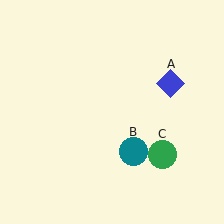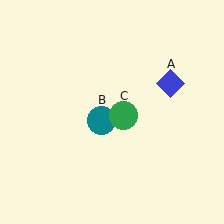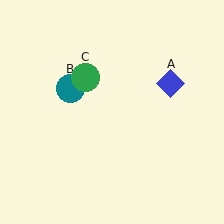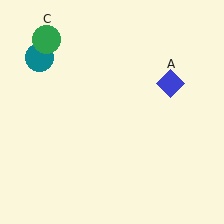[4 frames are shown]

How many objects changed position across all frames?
2 objects changed position: teal circle (object B), green circle (object C).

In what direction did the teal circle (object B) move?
The teal circle (object B) moved up and to the left.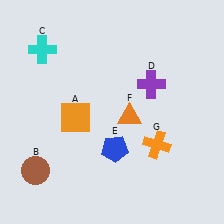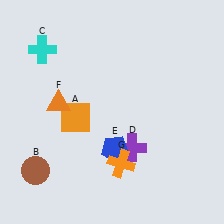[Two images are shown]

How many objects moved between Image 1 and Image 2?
3 objects moved between the two images.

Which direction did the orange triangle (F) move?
The orange triangle (F) moved left.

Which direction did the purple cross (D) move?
The purple cross (D) moved down.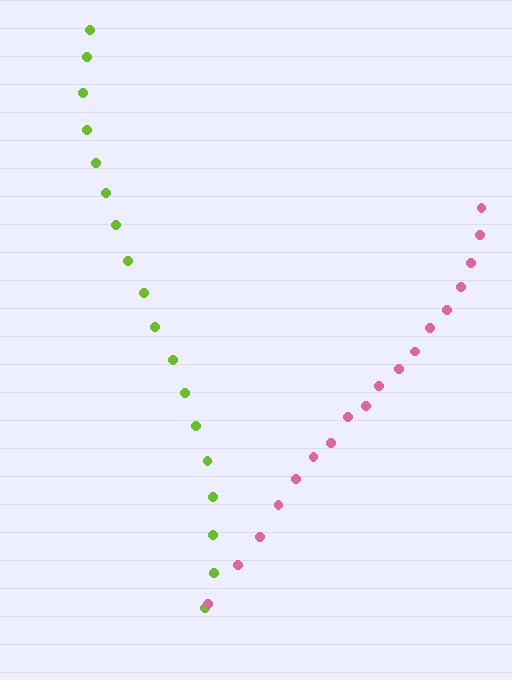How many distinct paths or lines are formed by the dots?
There are 2 distinct paths.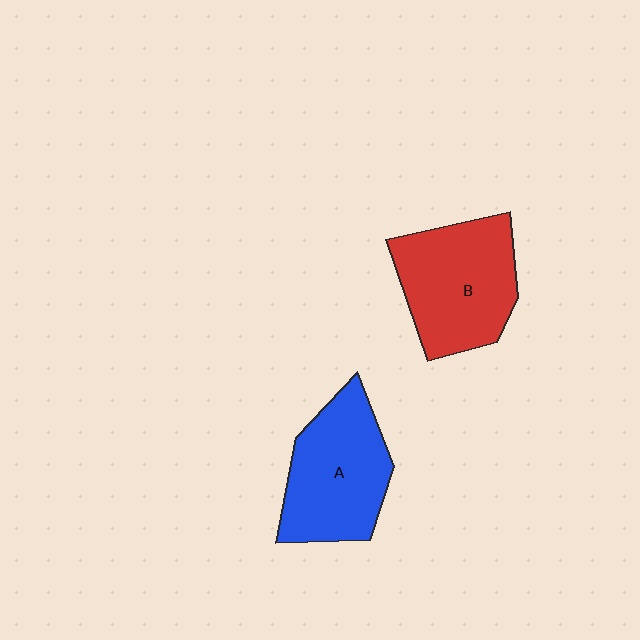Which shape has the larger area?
Shape B (red).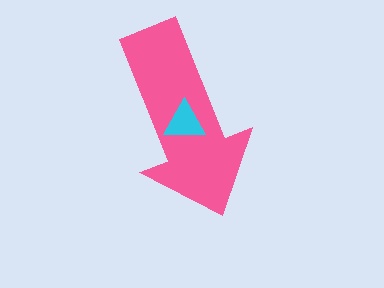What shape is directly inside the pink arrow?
The cyan triangle.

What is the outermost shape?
The pink arrow.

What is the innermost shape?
The cyan triangle.